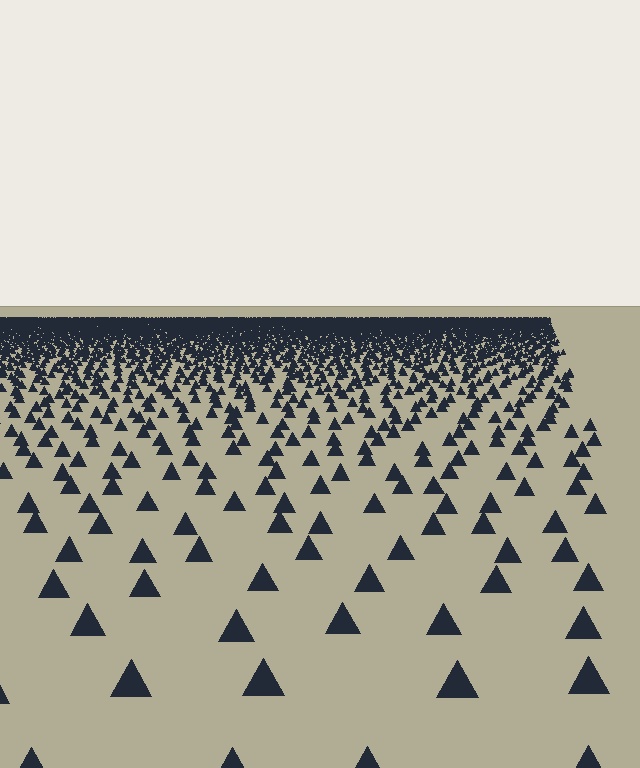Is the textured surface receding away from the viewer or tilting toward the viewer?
The surface is receding away from the viewer. Texture elements get smaller and denser toward the top.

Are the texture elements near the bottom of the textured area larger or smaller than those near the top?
Larger. Near the bottom, elements are closer to the viewer and appear at a bigger on-screen size.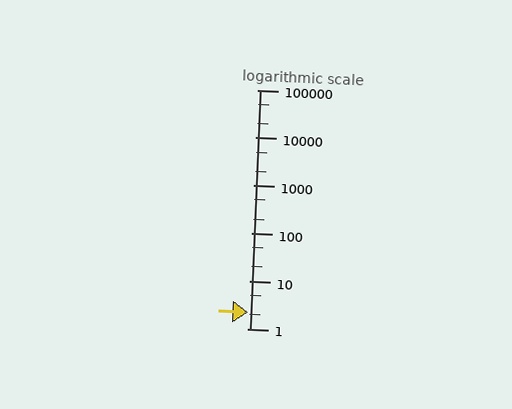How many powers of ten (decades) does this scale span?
The scale spans 5 decades, from 1 to 100000.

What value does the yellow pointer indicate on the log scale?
The pointer indicates approximately 2.2.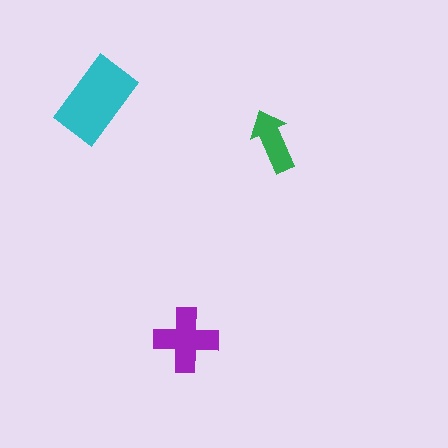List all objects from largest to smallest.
The cyan rectangle, the purple cross, the green arrow.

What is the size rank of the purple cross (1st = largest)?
2nd.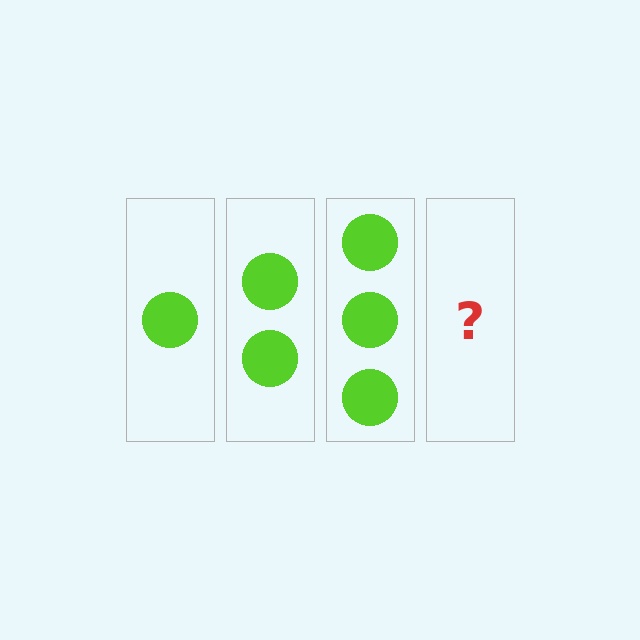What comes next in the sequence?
The next element should be 4 circles.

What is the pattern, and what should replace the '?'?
The pattern is that each step adds one more circle. The '?' should be 4 circles.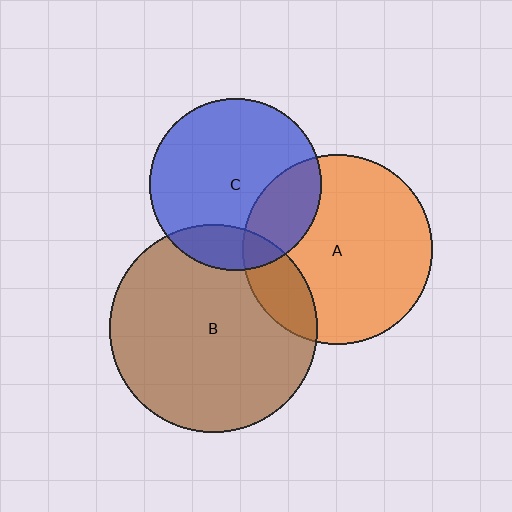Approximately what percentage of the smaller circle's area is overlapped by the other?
Approximately 15%.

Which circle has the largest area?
Circle B (brown).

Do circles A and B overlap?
Yes.